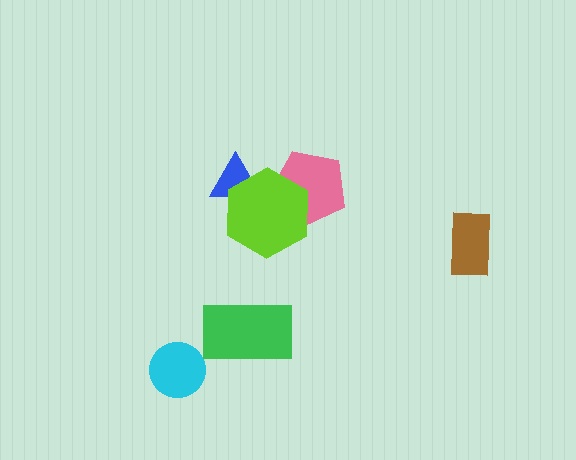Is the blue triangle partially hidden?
Yes, it is partially covered by another shape.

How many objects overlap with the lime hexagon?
2 objects overlap with the lime hexagon.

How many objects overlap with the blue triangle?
1 object overlaps with the blue triangle.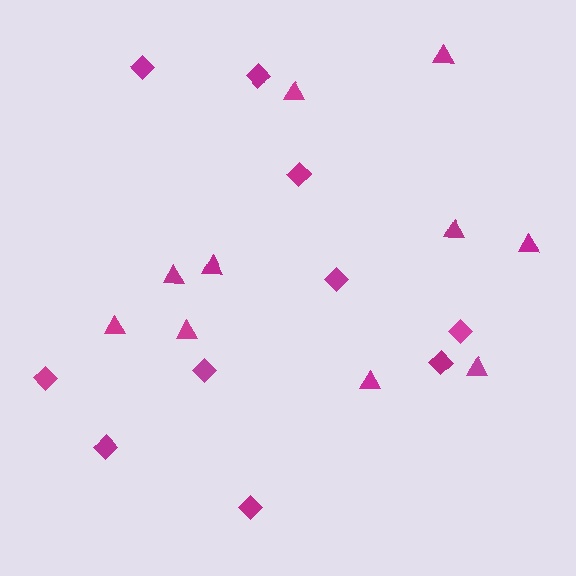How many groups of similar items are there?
There are 2 groups: one group of diamonds (10) and one group of triangles (10).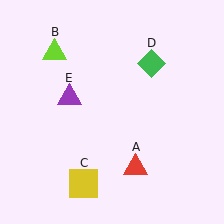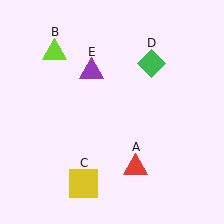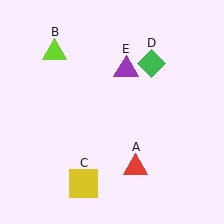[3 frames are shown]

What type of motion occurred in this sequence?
The purple triangle (object E) rotated clockwise around the center of the scene.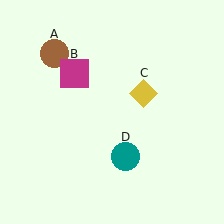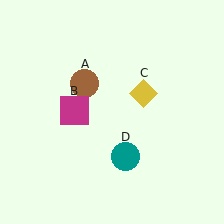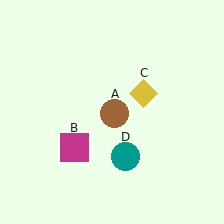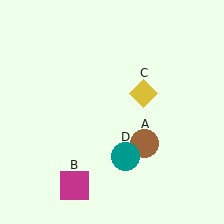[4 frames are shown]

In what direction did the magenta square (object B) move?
The magenta square (object B) moved down.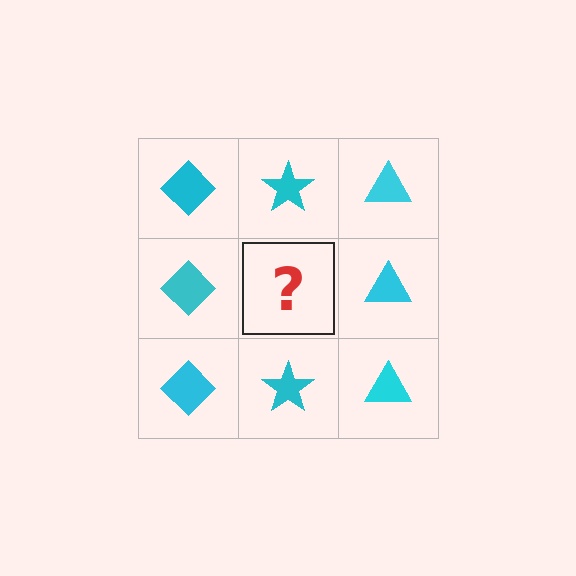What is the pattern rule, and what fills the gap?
The rule is that each column has a consistent shape. The gap should be filled with a cyan star.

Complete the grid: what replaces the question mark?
The question mark should be replaced with a cyan star.